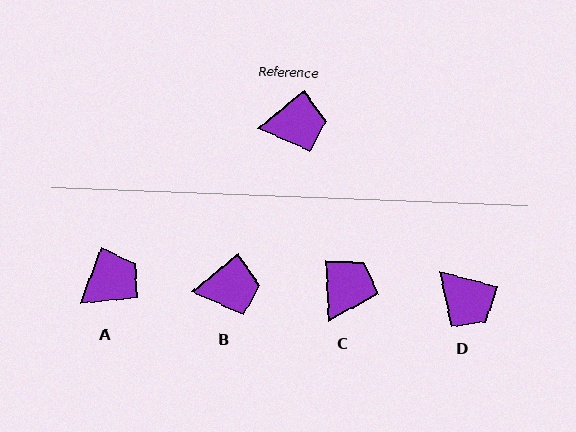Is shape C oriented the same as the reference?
No, it is off by about 53 degrees.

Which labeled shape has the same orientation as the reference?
B.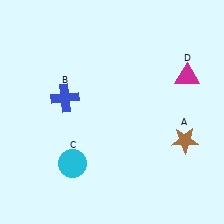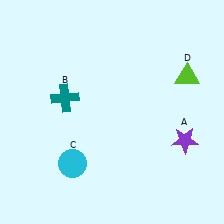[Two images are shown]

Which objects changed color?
A changed from brown to purple. B changed from blue to teal. D changed from magenta to lime.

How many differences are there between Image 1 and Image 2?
There are 3 differences between the two images.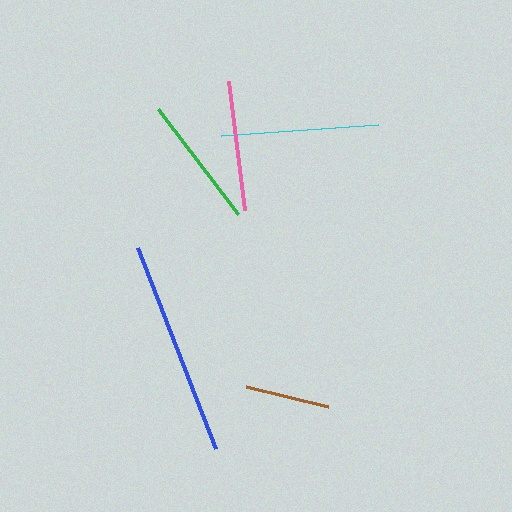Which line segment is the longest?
The blue line is the longest at approximately 216 pixels.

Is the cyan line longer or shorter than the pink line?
The cyan line is longer than the pink line.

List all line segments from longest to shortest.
From longest to shortest: blue, cyan, green, pink, brown.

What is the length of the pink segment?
The pink segment is approximately 130 pixels long.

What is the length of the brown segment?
The brown segment is approximately 84 pixels long.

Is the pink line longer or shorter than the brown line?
The pink line is longer than the brown line.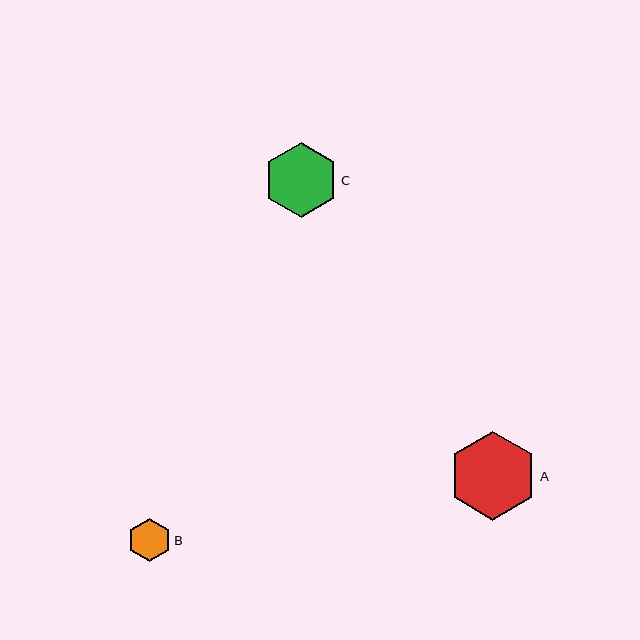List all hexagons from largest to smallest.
From largest to smallest: A, C, B.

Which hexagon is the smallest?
Hexagon B is the smallest with a size of approximately 43 pixels.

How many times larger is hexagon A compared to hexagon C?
Hexagon A is approximately 1.2 times the size of hexagon C.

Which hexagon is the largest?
Hexagon A is the largest with a size of approximately 89 pixels.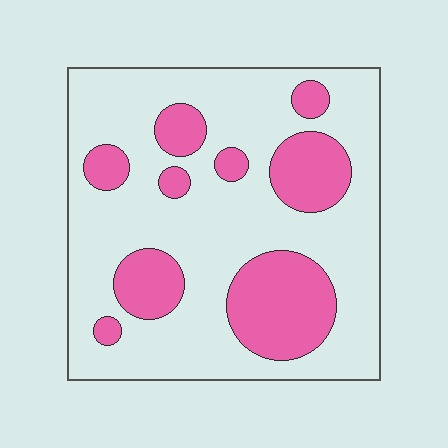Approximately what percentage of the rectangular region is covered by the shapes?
Approximately 25%.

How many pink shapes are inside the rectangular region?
9.